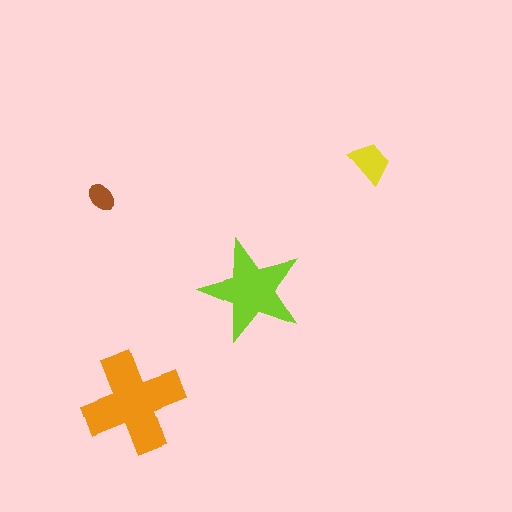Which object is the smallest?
The brown ellipse.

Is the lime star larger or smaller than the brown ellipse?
Larger.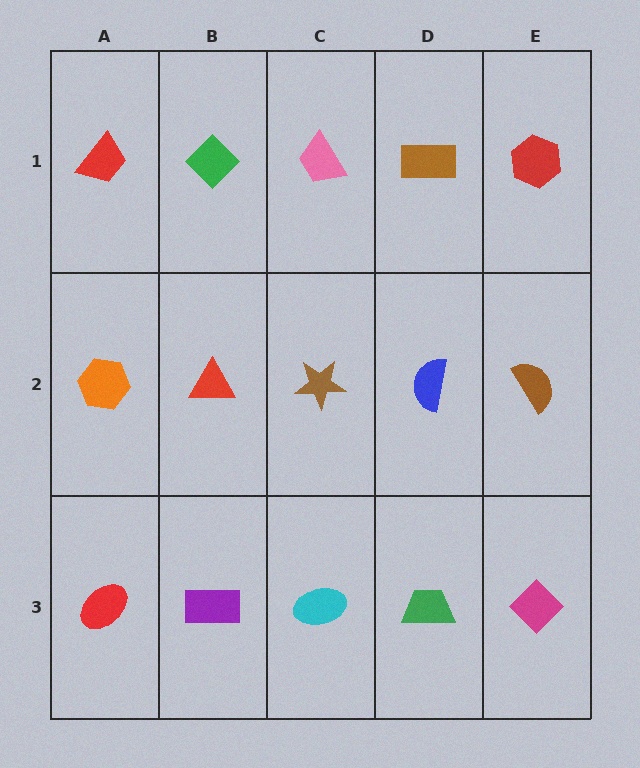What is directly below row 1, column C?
A brown star.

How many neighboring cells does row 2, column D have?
4.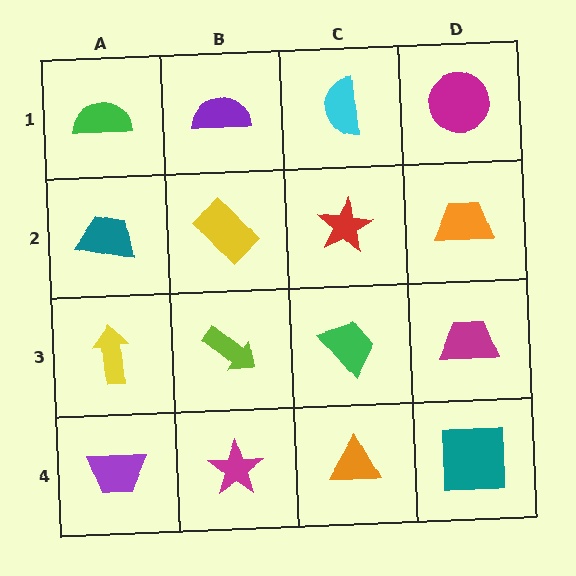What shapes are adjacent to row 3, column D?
An orange trapezoid (row 2, column D), a teal square (row 4, column D), a green trapezoid (row 3, column C).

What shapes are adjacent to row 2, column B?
A purple semicircle (row 1, column B), a lime arrow (row 3, column B), a teal trapezoid (row 2, column A), a red star (row 2, column C).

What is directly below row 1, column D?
An orange trapezoid.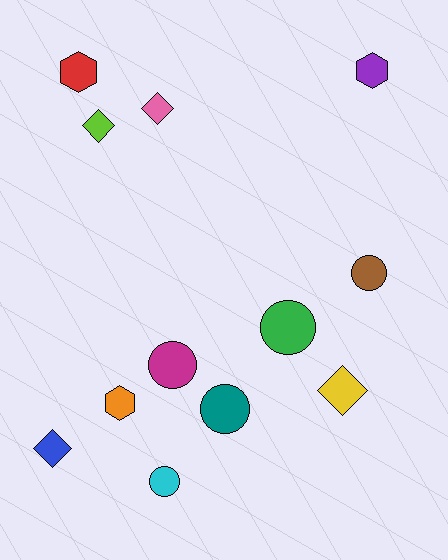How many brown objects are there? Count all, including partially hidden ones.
There is 1 brown object.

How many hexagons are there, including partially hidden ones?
There are 3 hexagons.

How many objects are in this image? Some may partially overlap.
There are 12 objects.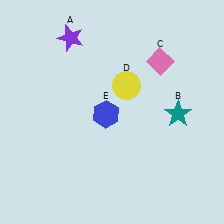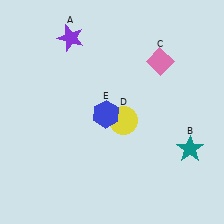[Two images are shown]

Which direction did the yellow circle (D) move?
The yellow circle (D) moved down.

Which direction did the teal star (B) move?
The teal star (B) moved down.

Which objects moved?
The objects that moved are: the teal star (B), the yellow circle (D).